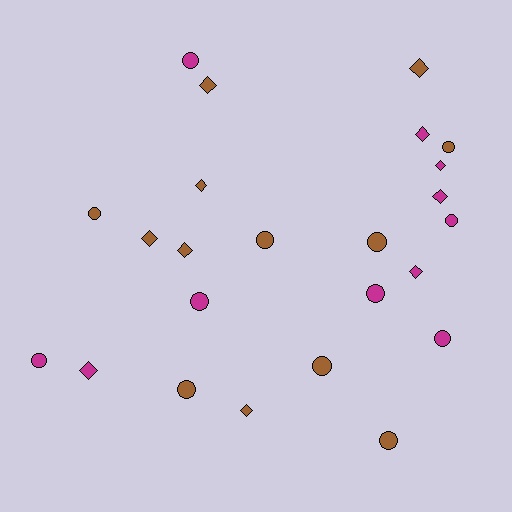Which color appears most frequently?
Brown, with 13 objects.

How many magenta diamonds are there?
There are 5 magenta diamonds.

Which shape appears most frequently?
Circle, with 13 objects.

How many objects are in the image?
There are 24 objects.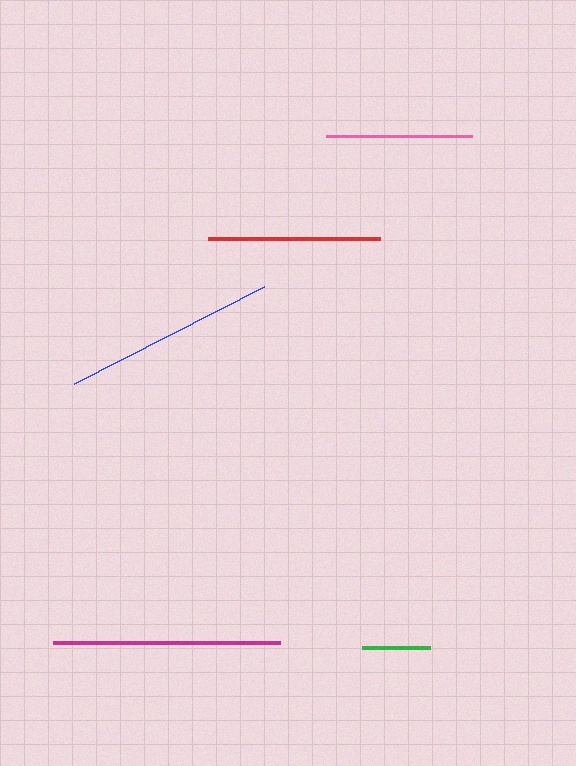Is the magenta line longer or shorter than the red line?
The magenta line is longer than the red line.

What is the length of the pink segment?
The pink segment is approximately 146 pixels long.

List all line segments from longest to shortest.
From longest to shortest: magenta, blue, red, pink, green.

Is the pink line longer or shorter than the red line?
The red line is longer than the pink line.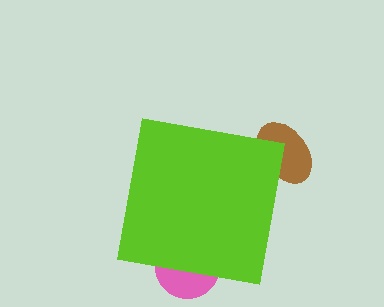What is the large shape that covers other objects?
A lime square.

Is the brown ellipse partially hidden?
Yes, the brown ellipse is partially hidden behind the lime square.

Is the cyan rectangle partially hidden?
Yes, the cyan rectangle is partially hidden behind the lime square.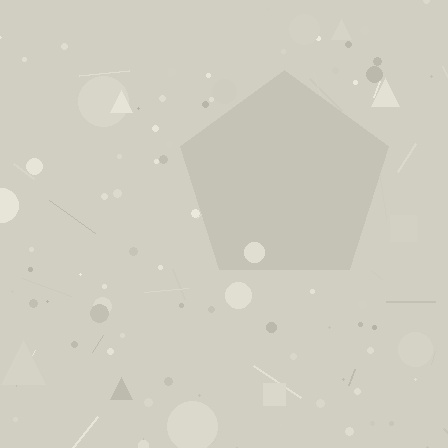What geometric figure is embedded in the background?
A pentagon is embedded in the background.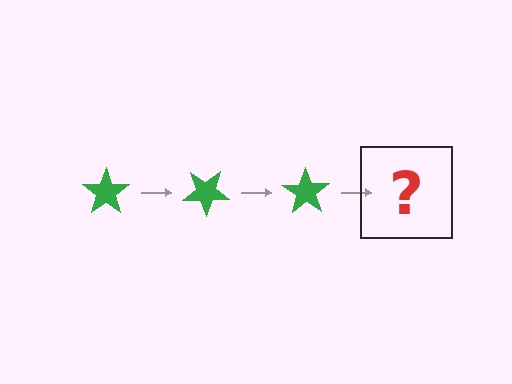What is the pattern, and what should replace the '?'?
The pattern is that the star rotates 35 degrees each step. The '?' should be a green star rotated 105 degrees.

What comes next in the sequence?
The next element should be a green star rotated 105 degrees.